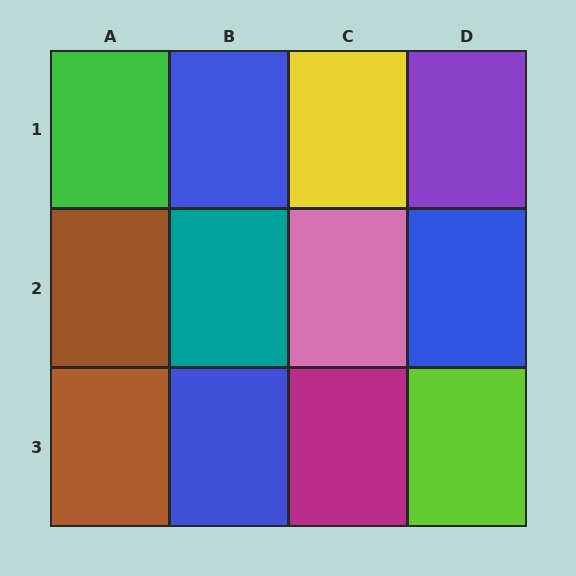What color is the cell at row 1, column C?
Yellow.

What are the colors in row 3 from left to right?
Brown, blue, magenta, lime.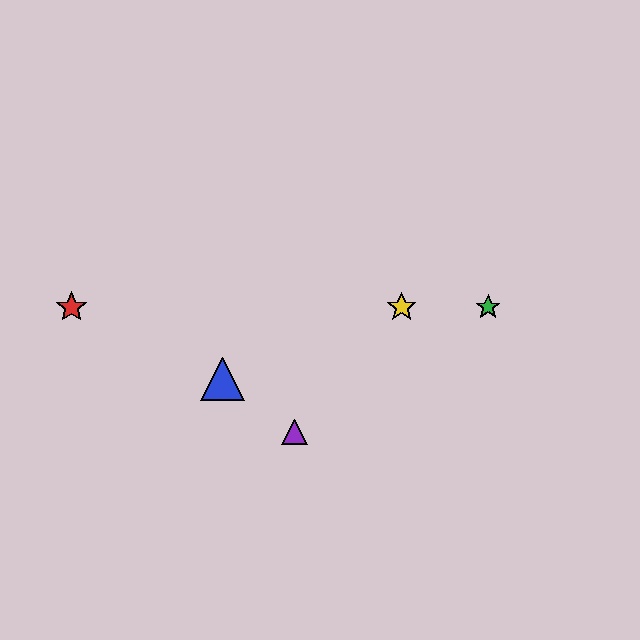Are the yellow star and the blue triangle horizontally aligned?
No, the yellow star is at y≈307 and the blue triangle is at y≈379.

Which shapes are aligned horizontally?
The red star, the green star, the yellow star are aligned horizontally.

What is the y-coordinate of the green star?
The green star is at y≈307.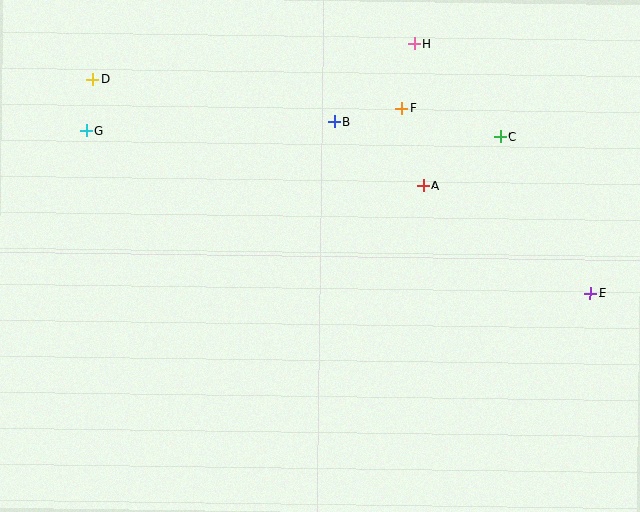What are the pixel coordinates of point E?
Point E is at (590, 293).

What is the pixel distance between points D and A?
The distance between D and A is 347 pixels.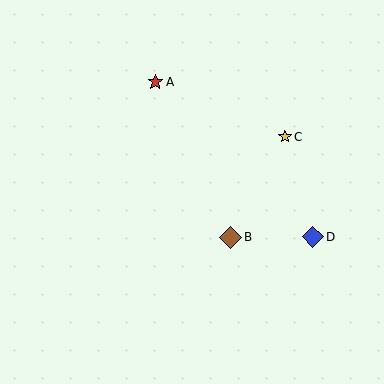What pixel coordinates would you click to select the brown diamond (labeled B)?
Click at (230, 237) to select the brown diamond B.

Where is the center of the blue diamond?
The center of the blue diamond is at (313, 237).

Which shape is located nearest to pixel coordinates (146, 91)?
The red star (labeled A) at (155, 82) is nearest to that location.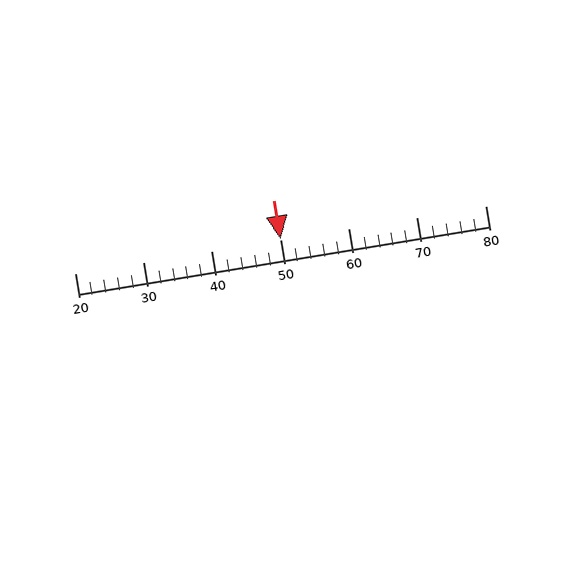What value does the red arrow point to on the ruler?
The red arrow points to approximately 50.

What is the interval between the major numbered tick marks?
The major tick marks are spaced 10 units apart.